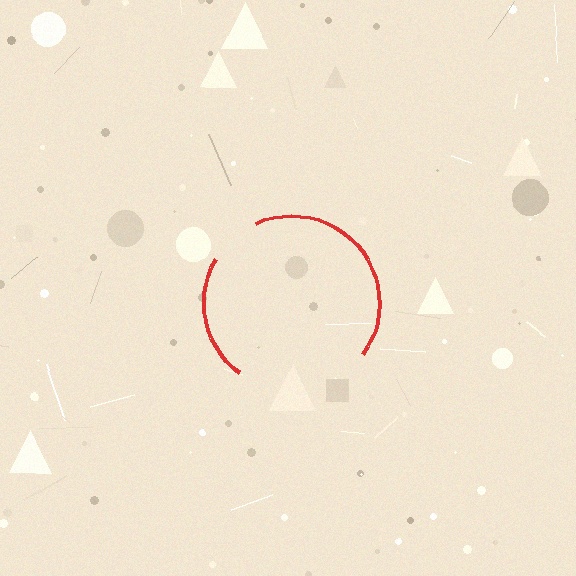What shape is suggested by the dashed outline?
The dashed outline suggests a circle.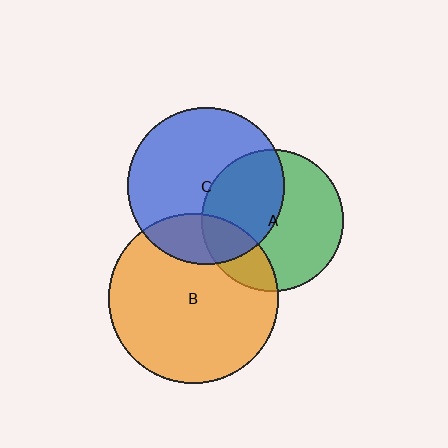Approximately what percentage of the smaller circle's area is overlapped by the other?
Approximately 20%.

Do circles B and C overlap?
Yes.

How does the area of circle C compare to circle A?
Approximately 1.2 times.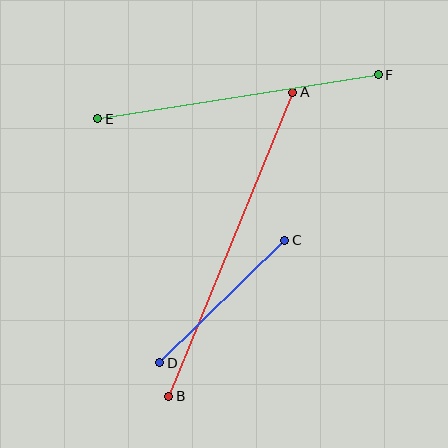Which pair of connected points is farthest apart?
Points A and B are farthest apart.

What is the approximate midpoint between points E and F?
The midpoint is at approximately (238, 97) pixels.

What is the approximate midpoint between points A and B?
The midpoint is at approximately (231, 244) pixels.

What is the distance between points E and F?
The distance is approximately 284 pixels.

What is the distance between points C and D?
The distance is approximately 175 pixels.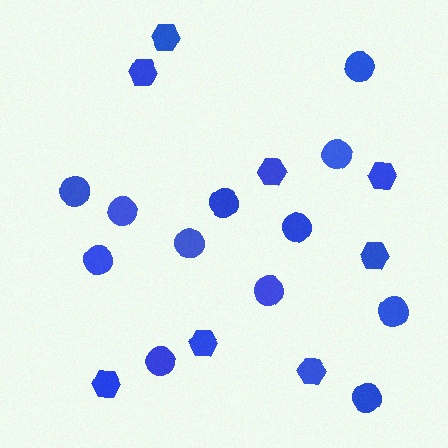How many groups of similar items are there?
There are 2 groups: one group of circles (12) and one group of hexagons (8).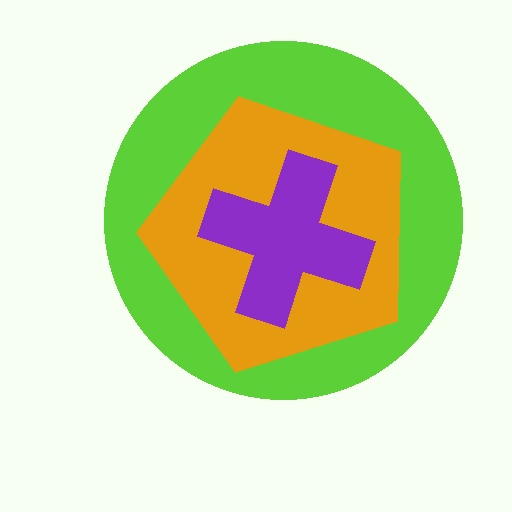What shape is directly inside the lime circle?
The orange pentagon.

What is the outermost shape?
The lime circle.